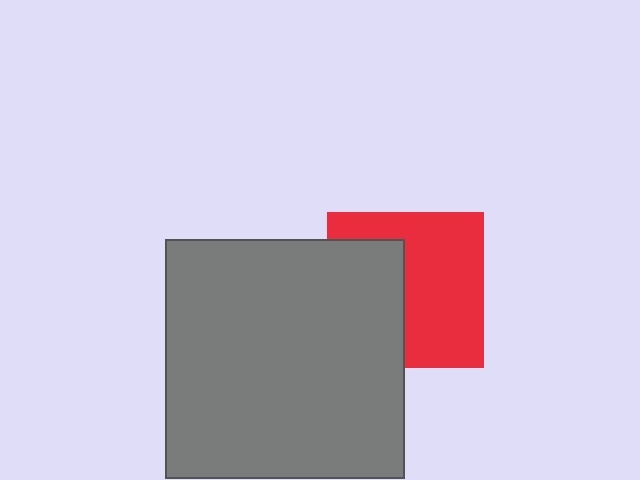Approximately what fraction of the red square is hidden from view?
Roughly 41% of the red square is hidden behind the gray square.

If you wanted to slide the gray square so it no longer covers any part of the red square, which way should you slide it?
Slide it left — that is the most direct way to separate the two shapes.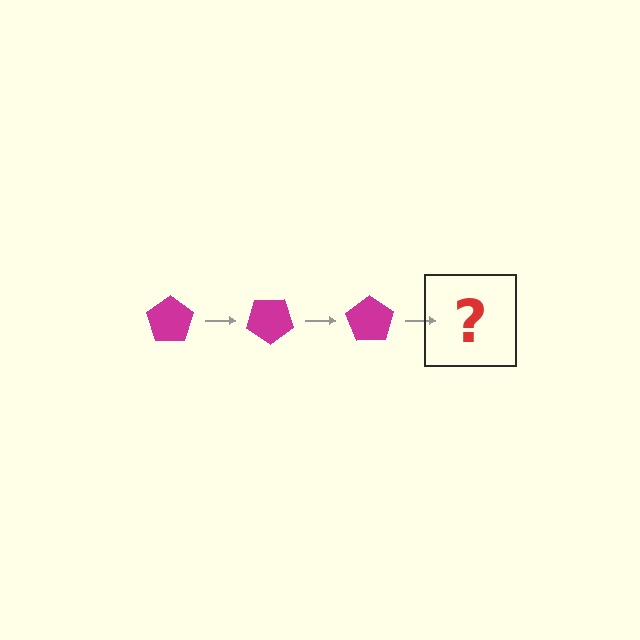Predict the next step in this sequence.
The next step is a magenta pentagon rotated 105 degrees.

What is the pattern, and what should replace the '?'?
The pattern is that the pentagon rotates 35 degrees each step. The '?' should be a magenta pentagon rotated 105 degrees.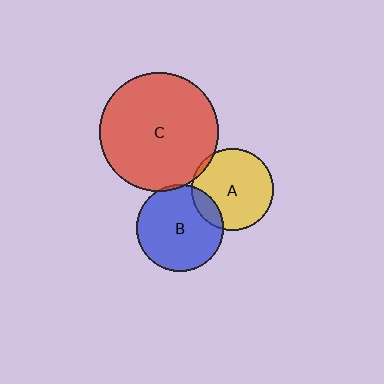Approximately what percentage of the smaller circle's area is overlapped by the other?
Approximately 5%.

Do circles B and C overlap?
Yes.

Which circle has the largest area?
Circle C (red).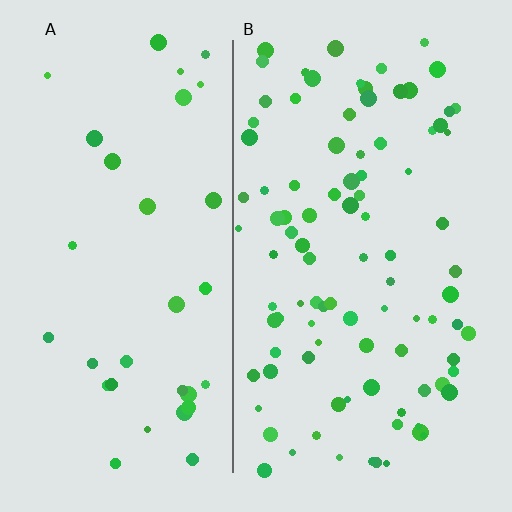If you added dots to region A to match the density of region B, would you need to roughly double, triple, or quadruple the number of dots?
Approximately triple.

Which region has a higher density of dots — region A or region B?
B (the right).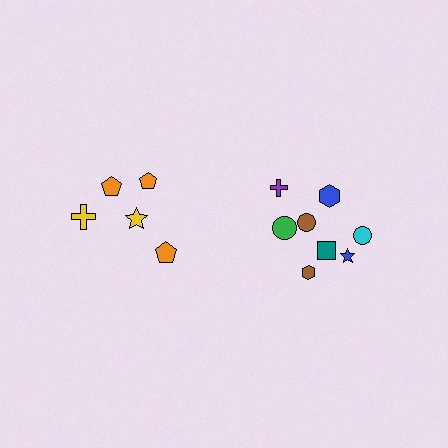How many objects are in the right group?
There are 8 objects.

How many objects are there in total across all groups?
There are 13 objects.